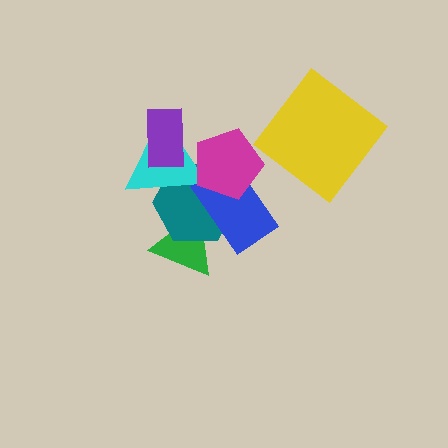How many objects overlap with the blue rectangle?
3 objects overlap with the blue rectangle.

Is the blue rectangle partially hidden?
Yes, it is partially covered by another shape.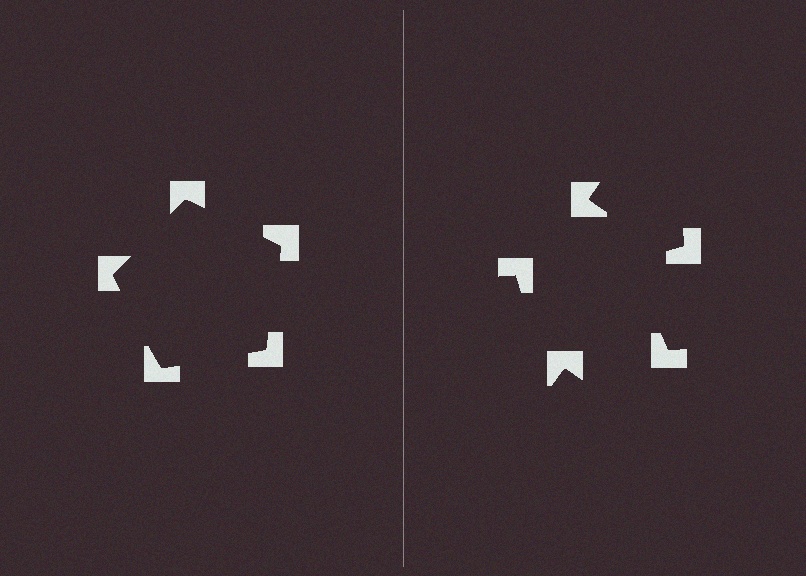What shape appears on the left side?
An illusory pentagon.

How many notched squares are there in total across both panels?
10 — 5 on each side.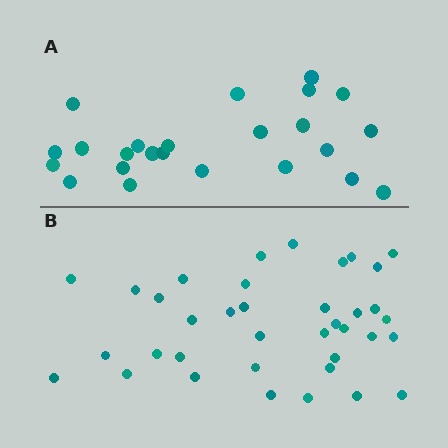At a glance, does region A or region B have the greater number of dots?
Region B (the bottom region) has more dots.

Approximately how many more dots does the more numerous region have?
Region B has approximately 15 more dots than region A.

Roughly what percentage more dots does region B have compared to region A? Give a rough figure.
About 55% more.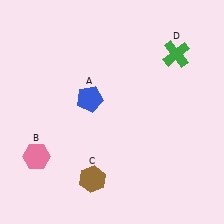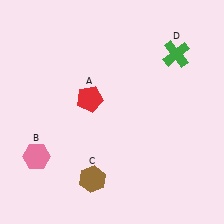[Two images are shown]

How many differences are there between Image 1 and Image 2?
There is 1 difference between the two images.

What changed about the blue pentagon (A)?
In Image 1, A is blue. In Image 2, it changed to red.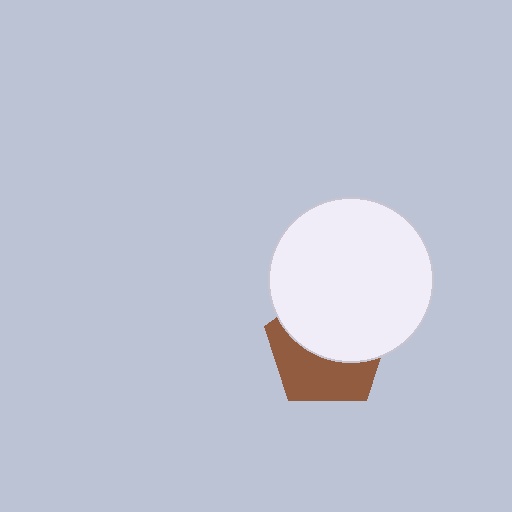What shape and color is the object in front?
The object in front is a white circle.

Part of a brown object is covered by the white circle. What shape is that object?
It is a pentagon.